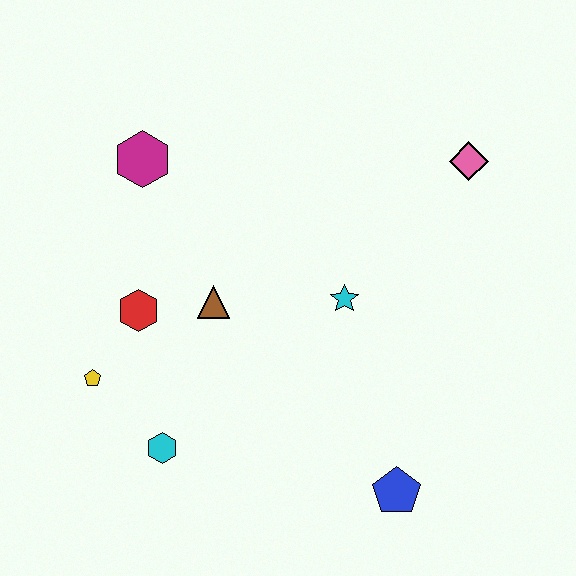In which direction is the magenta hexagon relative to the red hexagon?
The magenta hexagon is above the red hexagon.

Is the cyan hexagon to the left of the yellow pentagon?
No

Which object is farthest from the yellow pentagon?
The pink diamond is farthest from the yellow pentagon.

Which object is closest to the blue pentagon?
The cyan star is closest to the blue pentagon.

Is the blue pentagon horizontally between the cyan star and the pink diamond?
Yes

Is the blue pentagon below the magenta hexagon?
Yes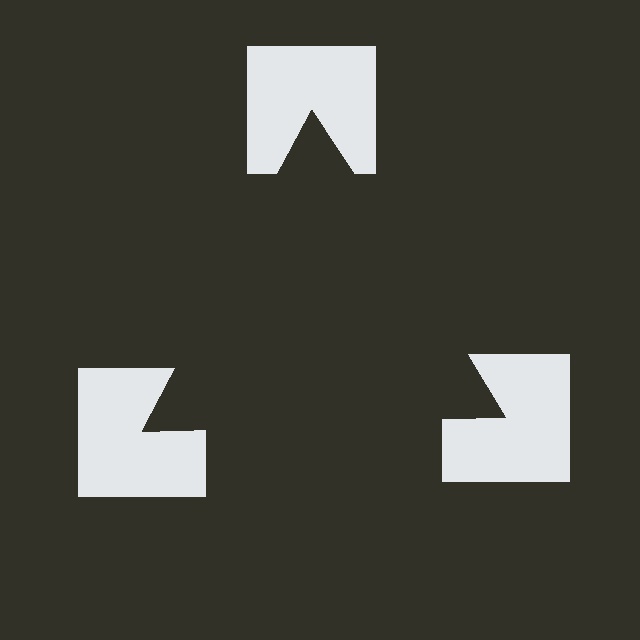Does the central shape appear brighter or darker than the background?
It typically appears slightly darker than the background, even though no actual brightness change is drawn.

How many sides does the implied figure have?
3 sides.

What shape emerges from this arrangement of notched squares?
An illusory triangle — its edges are inferred from the aligned wedge cuts in the notched squares, not physically drawn.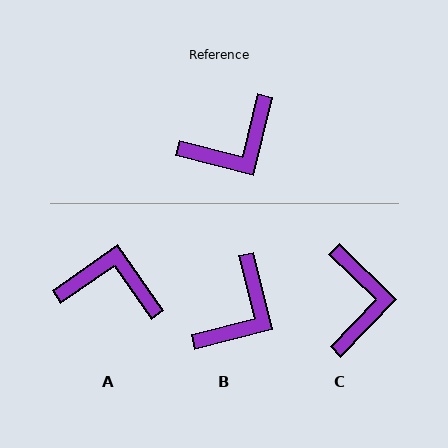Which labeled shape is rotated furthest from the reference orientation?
A, about 139 degrees away.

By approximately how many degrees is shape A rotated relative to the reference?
Approximately 139 degrees counter-clockwise.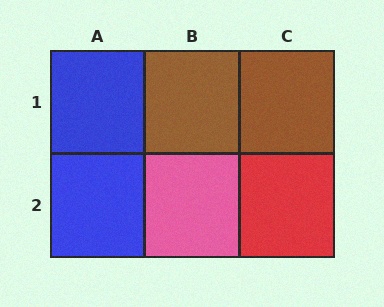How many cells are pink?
1 cell is pink.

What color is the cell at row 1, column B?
Brown.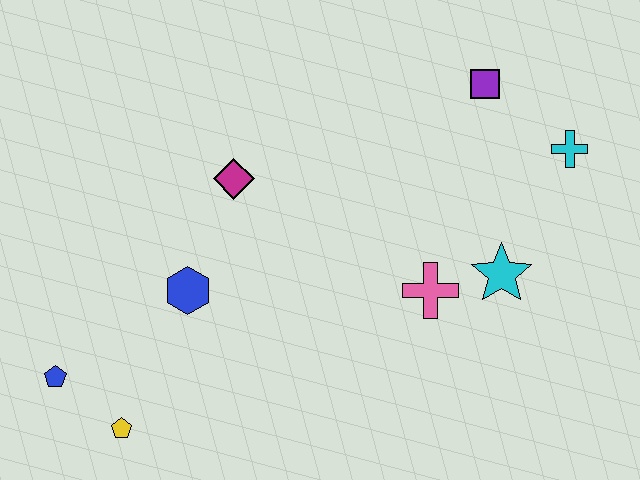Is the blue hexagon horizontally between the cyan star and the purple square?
No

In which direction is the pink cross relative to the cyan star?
The pink cross is to the left of the cyan star.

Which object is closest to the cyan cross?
The purple square is closest to the cyan cross.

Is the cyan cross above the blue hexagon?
Yes